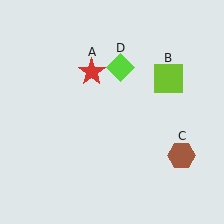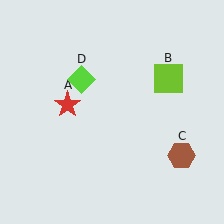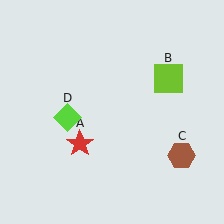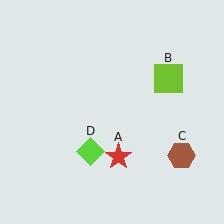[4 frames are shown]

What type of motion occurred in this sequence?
The red star (object A), lime diamond (object D) rotated counterclockwise around the center of the scene.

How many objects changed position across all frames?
2 objects changed position: red star (object A), lime diamond (object D).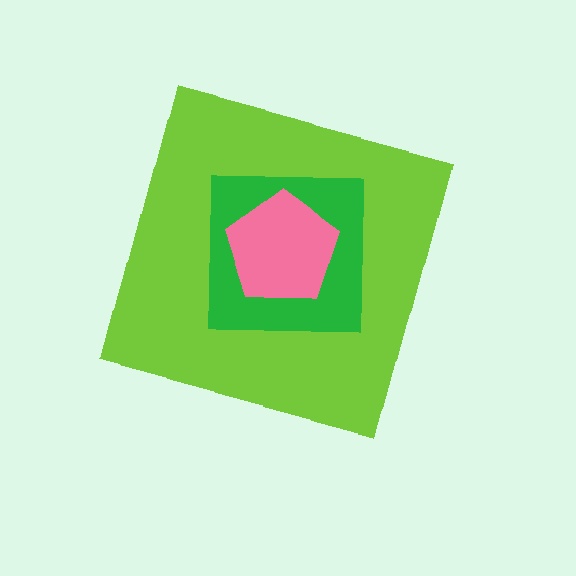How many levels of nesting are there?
3.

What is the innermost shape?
The pink pentagon.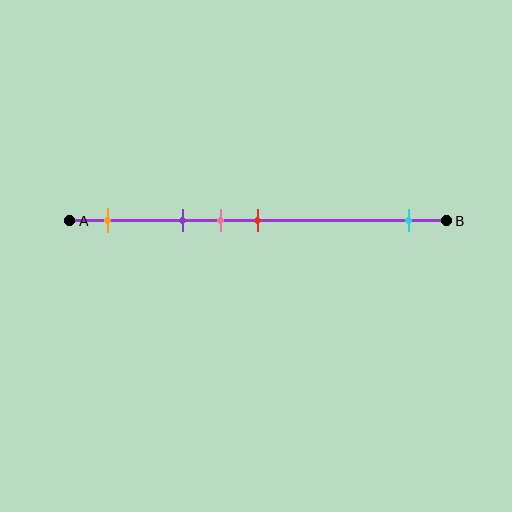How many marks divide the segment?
There are 5 marks dividing the segment.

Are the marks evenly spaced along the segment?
No, the marks are not evenly spaced.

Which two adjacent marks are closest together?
The pink and red marks are the closest adjacent pair.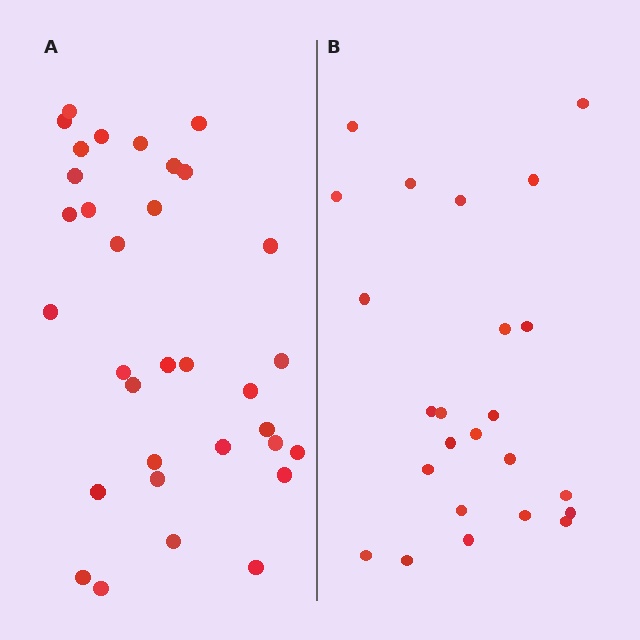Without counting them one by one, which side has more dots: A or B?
Region A (the left region) has more dots.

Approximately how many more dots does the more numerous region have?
Region A has roughly 8 or so more dots than region B.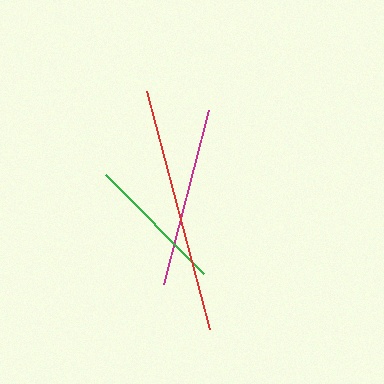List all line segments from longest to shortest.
From longest to shortest: red, magenta, green.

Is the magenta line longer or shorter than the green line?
The magenta line is longer than the green line.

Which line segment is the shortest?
The green line is the shortest at approximately 140 pixels.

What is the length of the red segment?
The red segment is approximately 246 pixels long.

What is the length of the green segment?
The green segment is approximately 140 pixels long.